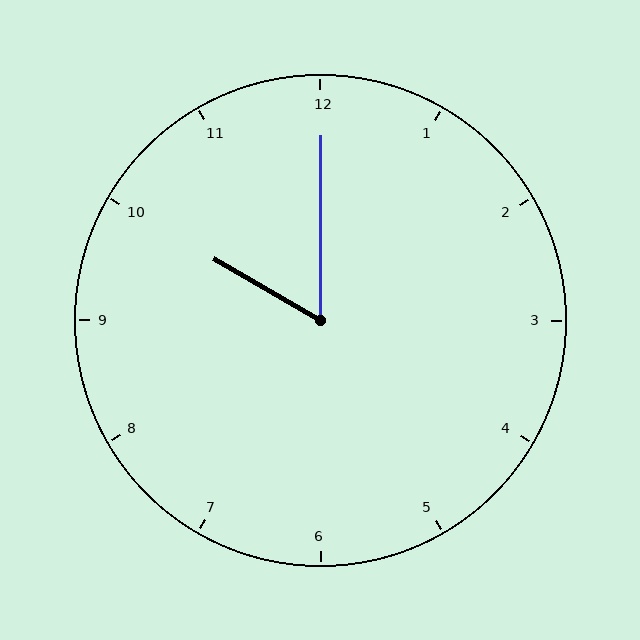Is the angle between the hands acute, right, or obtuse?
It is acute.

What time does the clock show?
10:00.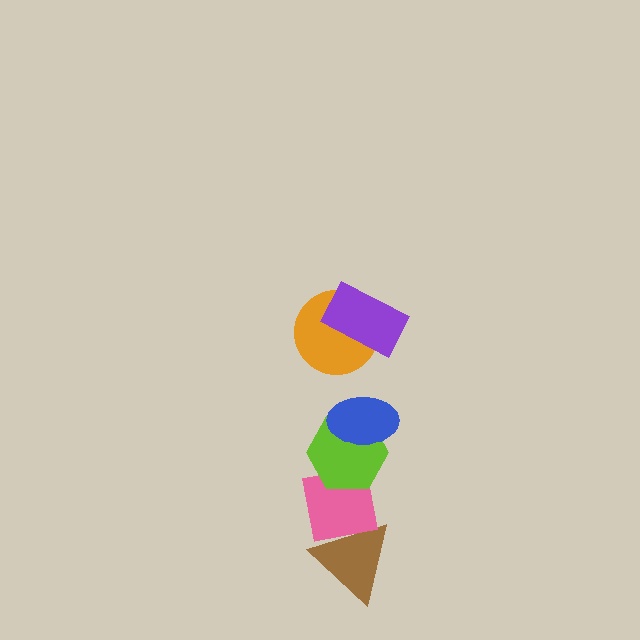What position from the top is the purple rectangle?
The purple rectangle is 1st from the top.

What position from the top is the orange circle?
The orange circle is 2nd from the top.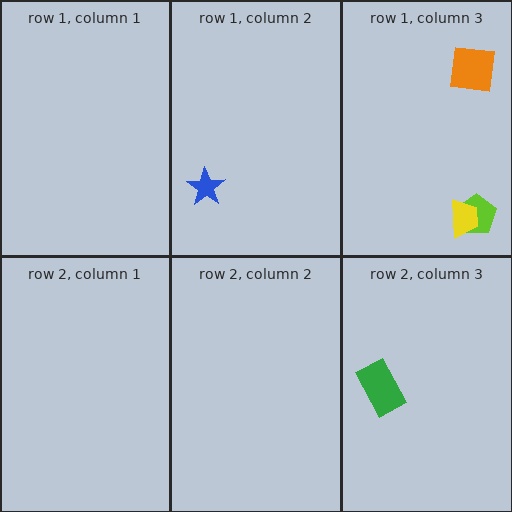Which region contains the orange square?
The row 1, column 3 region.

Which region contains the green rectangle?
The row 2, column 3 region.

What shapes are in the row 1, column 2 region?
The blue star.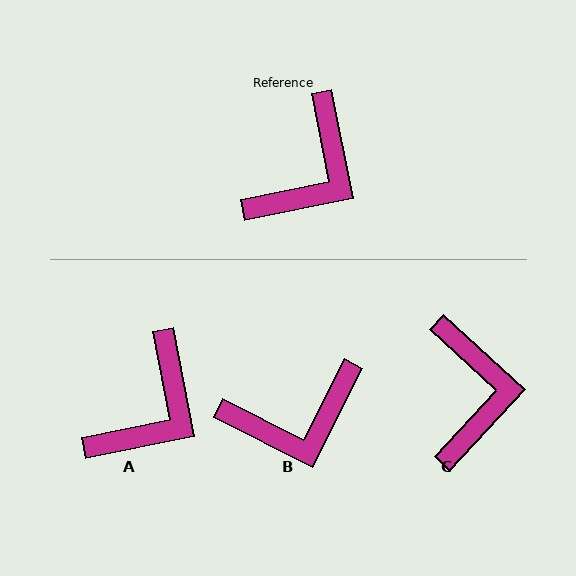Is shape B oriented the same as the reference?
No, it is off by about 38 degrees.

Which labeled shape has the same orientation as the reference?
A.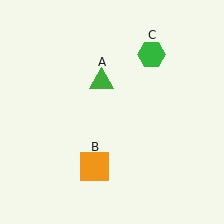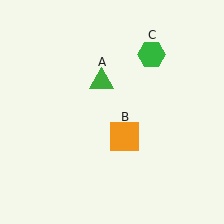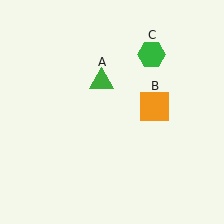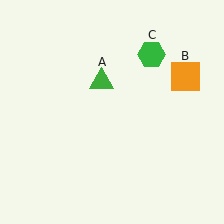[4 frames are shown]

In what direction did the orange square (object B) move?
The orange square (object B) moved up and to the right.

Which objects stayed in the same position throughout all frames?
Green triangle (object A) and green hexagon (object C) remained stationary.